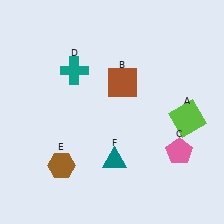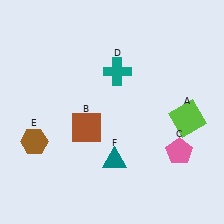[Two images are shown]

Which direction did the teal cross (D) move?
The teal cross (D) moved right.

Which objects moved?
The objects that moved are: the brown square (B), the teal cross (D), the brown hexagon (E).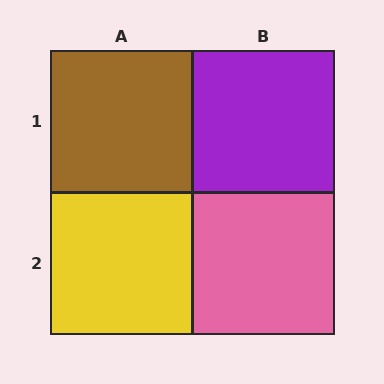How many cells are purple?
1 cell is purple.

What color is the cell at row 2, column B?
Pink.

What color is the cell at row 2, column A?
Yellow.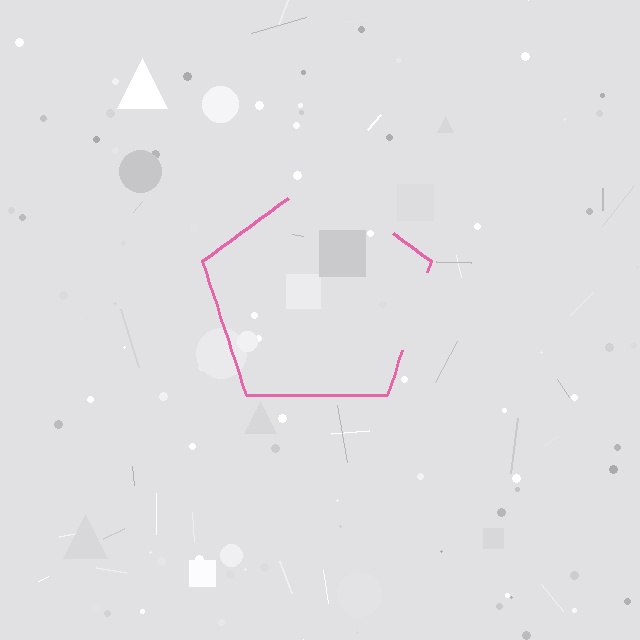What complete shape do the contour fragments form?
The contour fragments form a pentagon.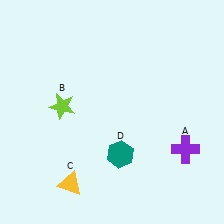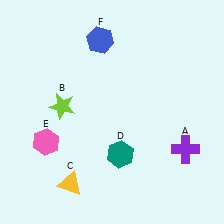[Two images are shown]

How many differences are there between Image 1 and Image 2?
There are 2 differences between the two images.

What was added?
A pink hexagon (E), a blue hexagon (F) were added in Image 2.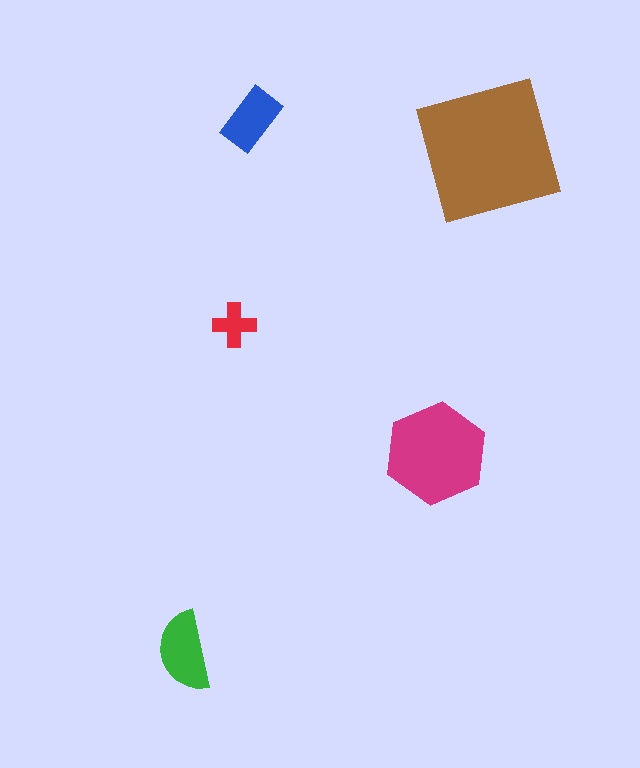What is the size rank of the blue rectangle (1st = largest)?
4th.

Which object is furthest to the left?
The green semicircle is leftmost.